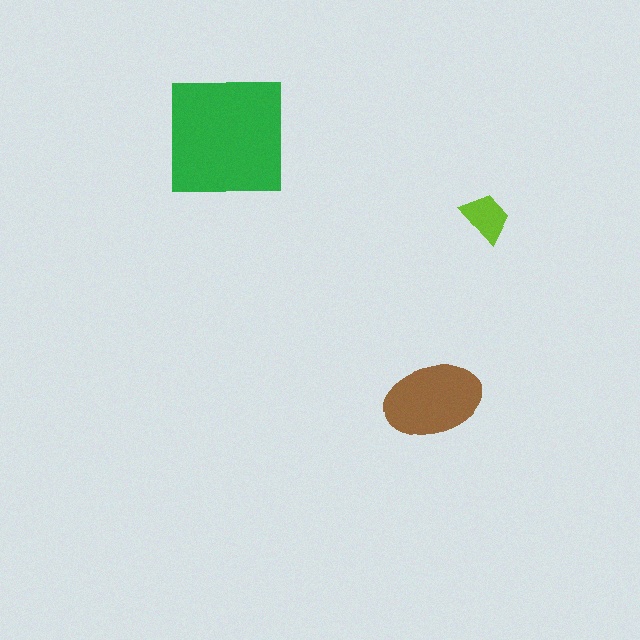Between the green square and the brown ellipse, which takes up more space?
The green square.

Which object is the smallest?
The lime trapezoid.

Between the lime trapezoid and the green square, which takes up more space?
The green square.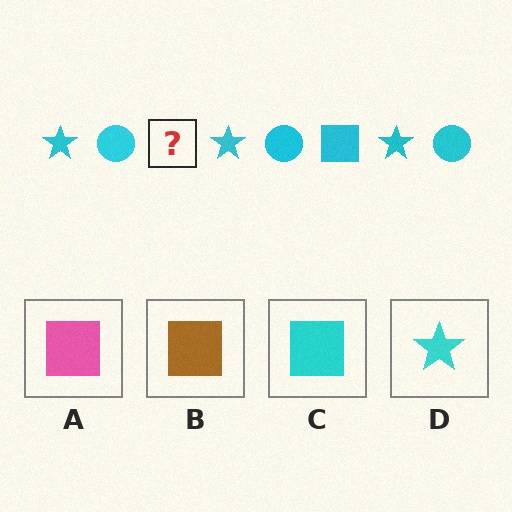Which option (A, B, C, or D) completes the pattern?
C.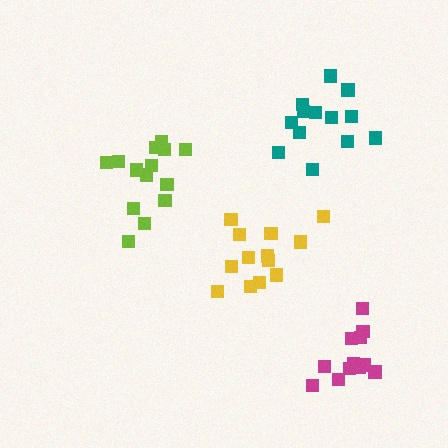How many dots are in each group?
Group 1: 13 dots, Group 2: 14 dots, Group 3: 13 dots, Group 4: 12 dots (52 total).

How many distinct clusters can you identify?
There are 4 distinct clusters.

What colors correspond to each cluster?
The clusters are colored: yellow, lime, teal, magenta.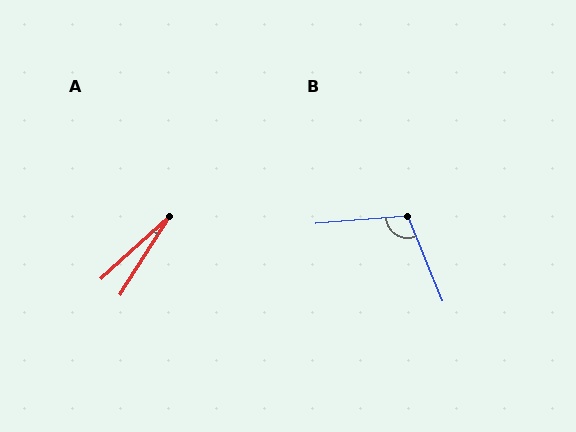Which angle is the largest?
B, at approximately 108 degrees.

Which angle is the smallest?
A, at approximately 15 degrees.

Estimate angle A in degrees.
Approximately 15 degrees.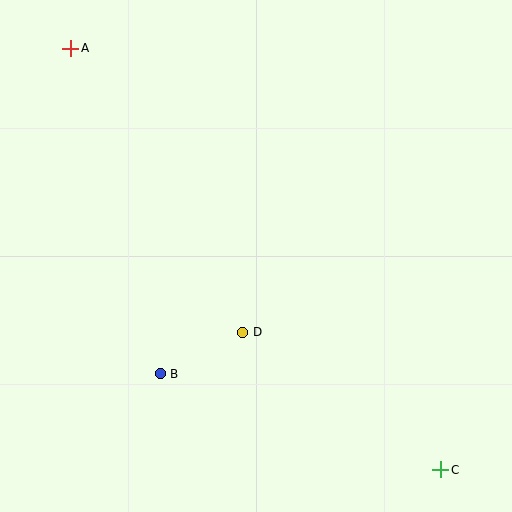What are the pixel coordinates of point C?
Point C is at (441, 470).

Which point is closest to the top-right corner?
Point D is closest to the top-right corner.